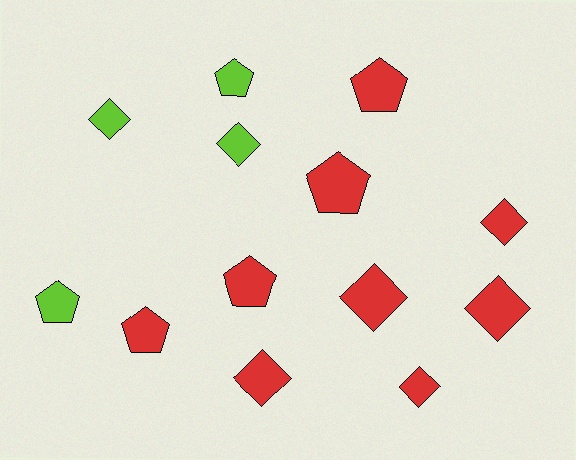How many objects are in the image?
There are 13 objects.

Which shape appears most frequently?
Diamond, with 7 objects.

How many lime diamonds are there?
There are 2 lime diamonds.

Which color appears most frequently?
Red, with 9 objects.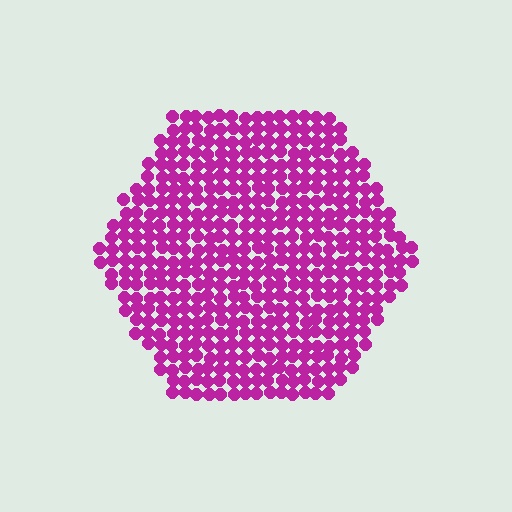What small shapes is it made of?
It is made of small circles.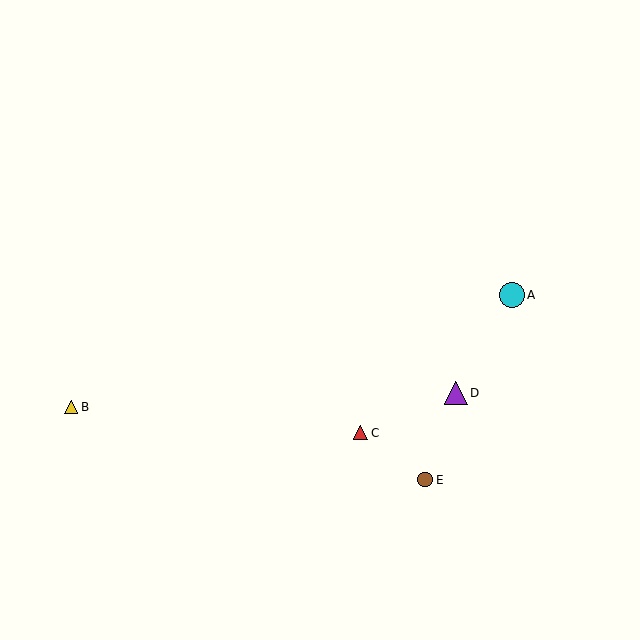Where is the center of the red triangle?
The center of the red triangle is at (361, 433).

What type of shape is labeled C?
Shape C is a red triangle.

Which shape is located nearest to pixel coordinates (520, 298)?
The cyan circle (labeled A) at (512, 295) is nearest to that location.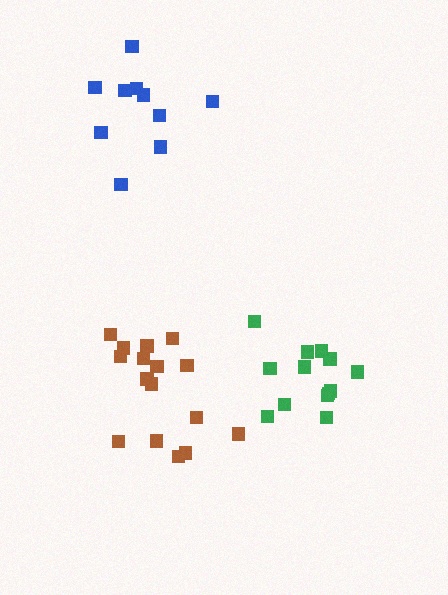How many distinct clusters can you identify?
There are 3 distinct clusters.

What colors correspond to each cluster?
The clusters are colored: blue, green, brown.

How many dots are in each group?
Group 1: 10 dots, Group 2: 13 dots, Group 3: 16 dots (39 total).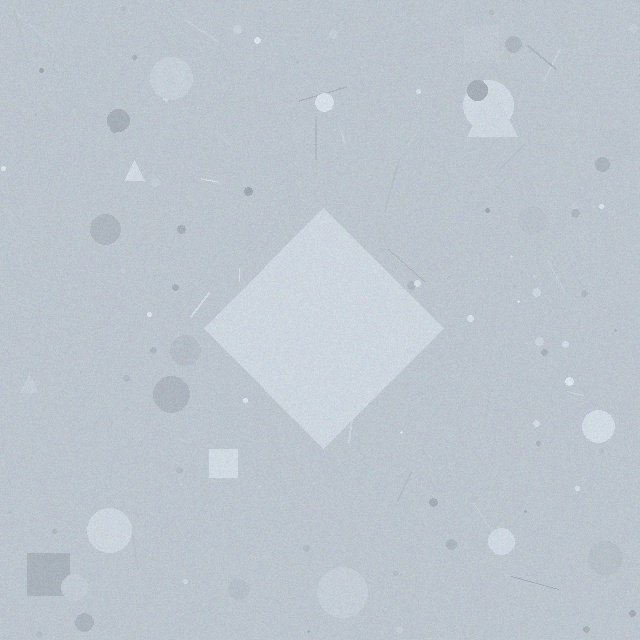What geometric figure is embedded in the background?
A diamond is embedded in the background.